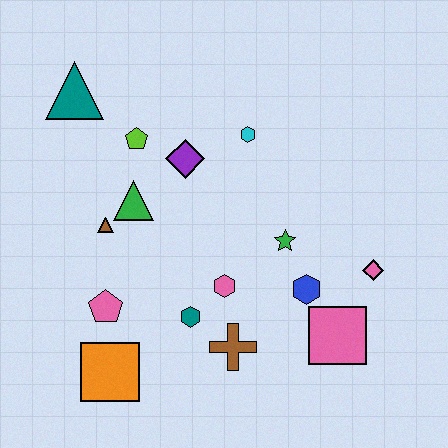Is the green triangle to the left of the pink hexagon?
Yes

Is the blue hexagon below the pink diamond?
Yes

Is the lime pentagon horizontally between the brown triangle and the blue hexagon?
Yes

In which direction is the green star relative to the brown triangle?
The green star is to the right of the brown triangle.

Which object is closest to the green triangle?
The brown triangle is closest to the green triangle.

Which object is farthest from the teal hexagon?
The teal triangle is farthest from the teal hexagon.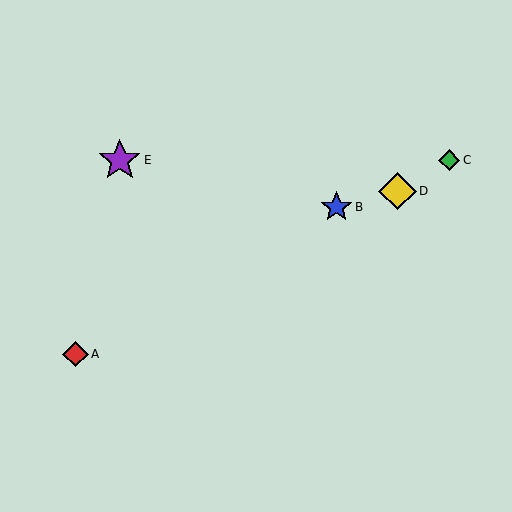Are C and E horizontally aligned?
Yes, both are at y≈160.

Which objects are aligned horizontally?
Objects C, E are aligned horizontally.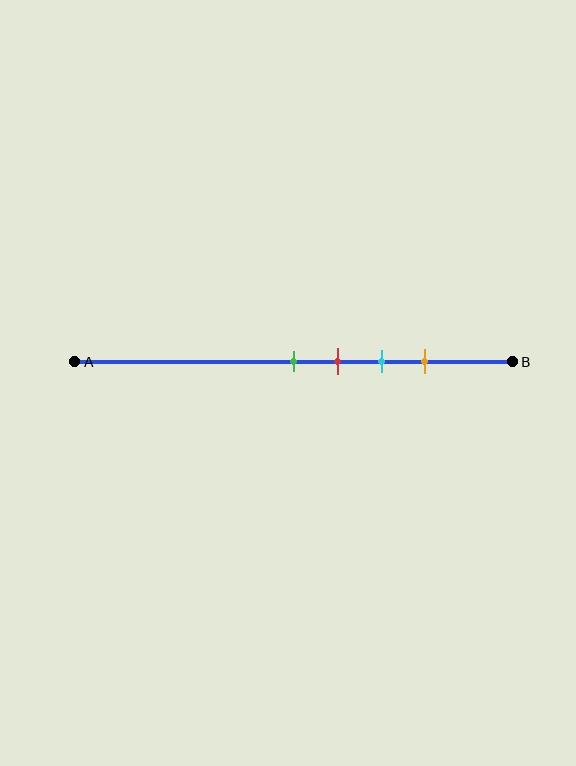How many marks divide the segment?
There are 4 marks dividing the segment.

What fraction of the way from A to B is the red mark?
The red mark is approximately 60% (0.6) of the way from A to B.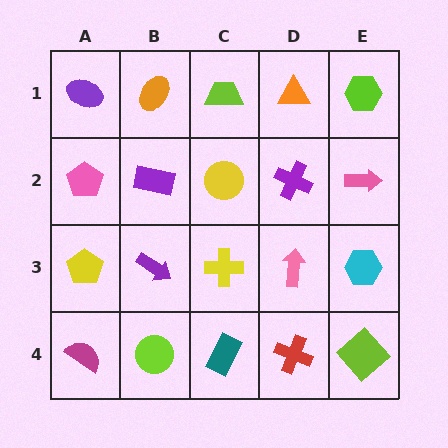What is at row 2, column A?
A pink pentagon.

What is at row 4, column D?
A red cross.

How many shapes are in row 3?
5 shapes.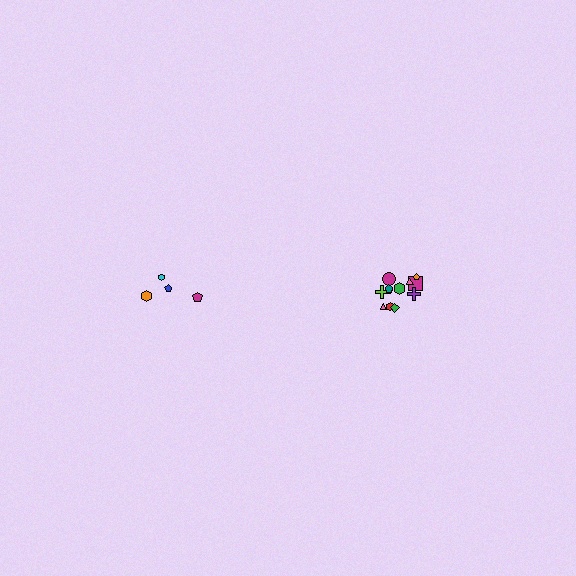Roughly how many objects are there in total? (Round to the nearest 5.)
Roughly 15 objects in total.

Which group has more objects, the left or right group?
The right group.